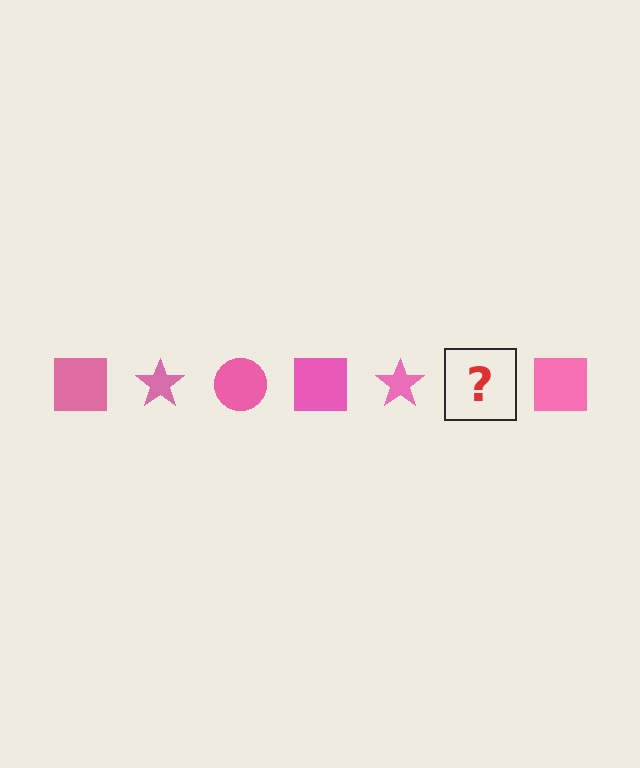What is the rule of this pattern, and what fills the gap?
The rule is that the pattern cycles through square, star, circle shapes in pink. The gap should be filled with a pink circle.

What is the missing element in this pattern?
The missing element is a pink circle.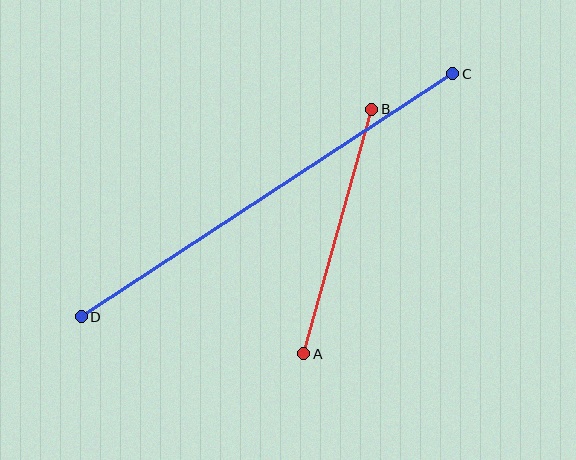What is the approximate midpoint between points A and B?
The midpoint is at approximately (338, 232) pixels.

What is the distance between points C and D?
The distance is approximately 444 pixels.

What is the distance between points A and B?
The distance is approximately 253 pixels.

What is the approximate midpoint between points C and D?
The midpoint is at approximately (267, 195) pixels.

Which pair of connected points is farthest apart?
Points C and D are farthest apart.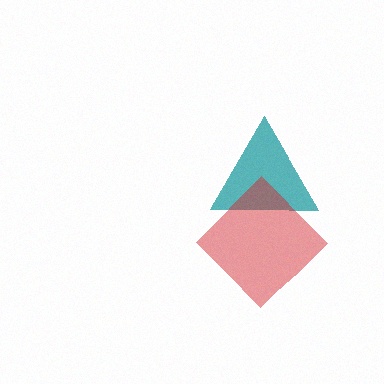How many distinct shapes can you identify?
There are 2 distinct shapes: a teal triangle, a red diamond.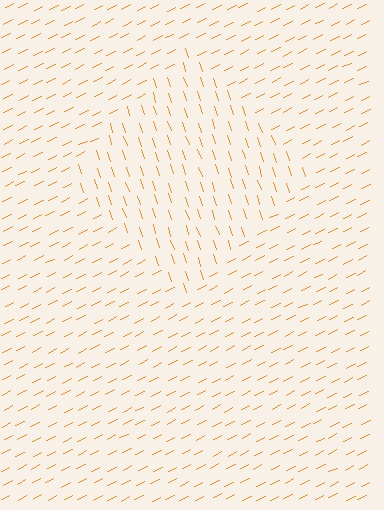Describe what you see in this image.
The image is filled with small orange line segments. A diamond region in the image has lines oriented differently from the surrounding lines, creating a visible texture boundary.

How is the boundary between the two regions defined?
The boundary is defined purely by a change in line orientation (approximately 81 degrees difference). All lines are the same color and thickness.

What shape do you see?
I see a diamond.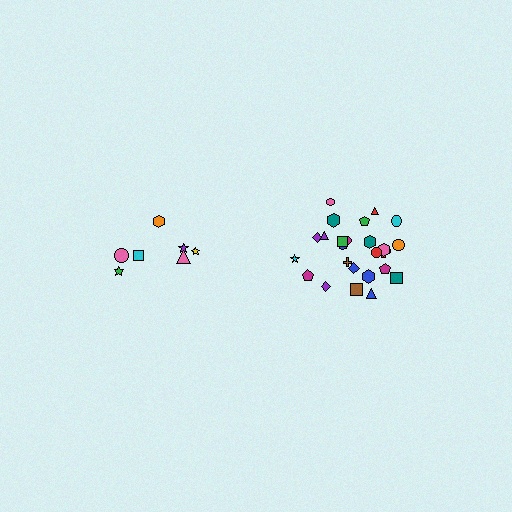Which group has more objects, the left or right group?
The right group.